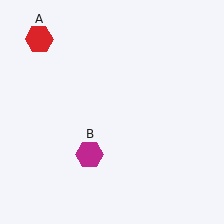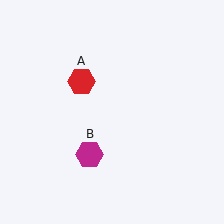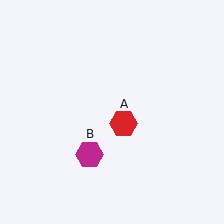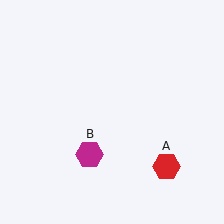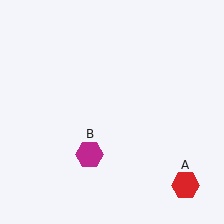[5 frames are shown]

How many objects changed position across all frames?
1 object changed position: red hexagon (object A).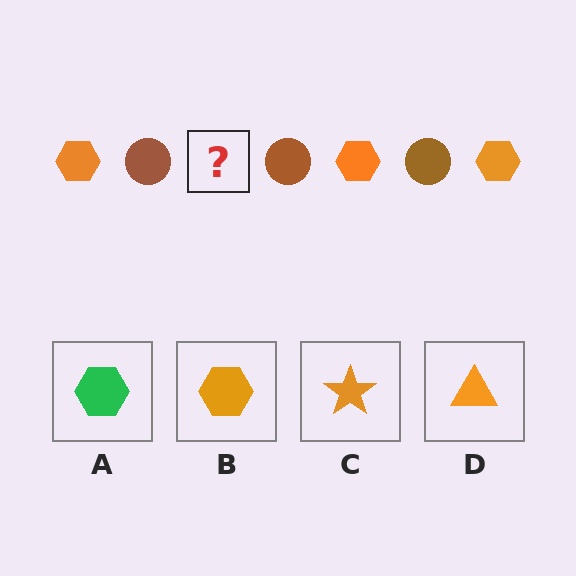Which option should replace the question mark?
Option B.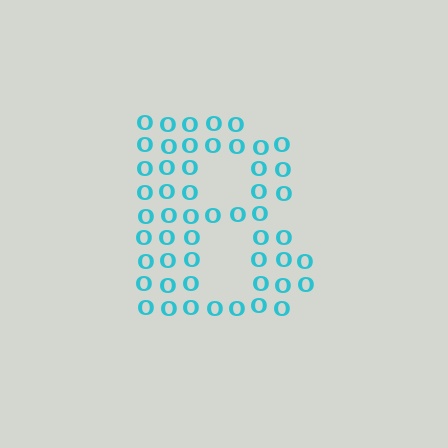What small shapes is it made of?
It is made of small letter O's.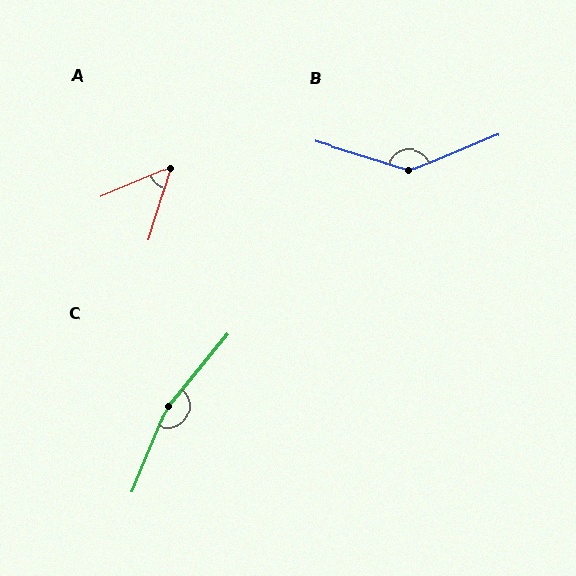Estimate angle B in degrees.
Approximately 140 degrees.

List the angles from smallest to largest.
A (49°), B (140°), C (163°).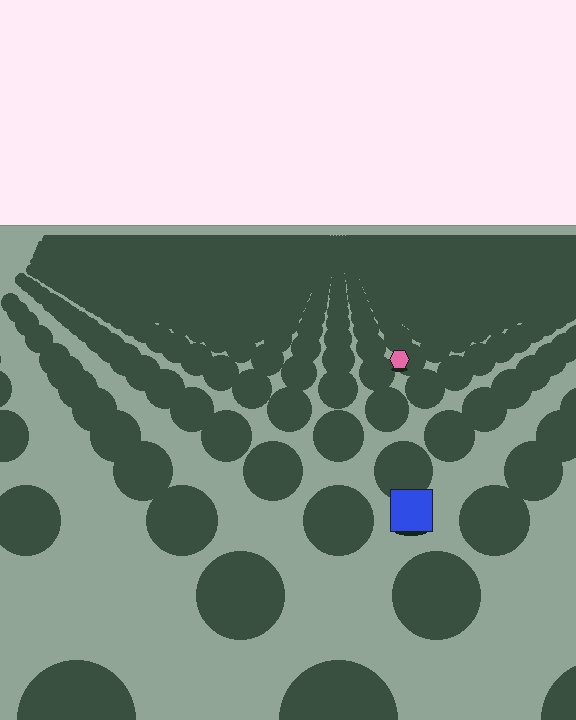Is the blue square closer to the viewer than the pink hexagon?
Yes. The blue square is closer — you can tell from the texture gradient: the ground texture is coarser near it.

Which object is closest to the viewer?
The blue square is closest. The texture marks near it are larger and more spread out.